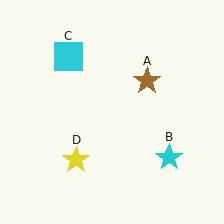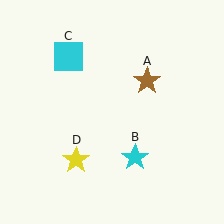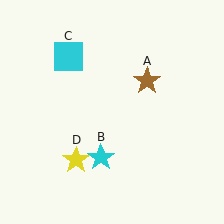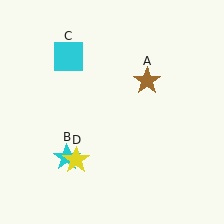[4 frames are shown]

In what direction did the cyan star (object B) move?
The cyan star (object B) moved left.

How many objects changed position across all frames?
1 object changed position: cyan star (object B).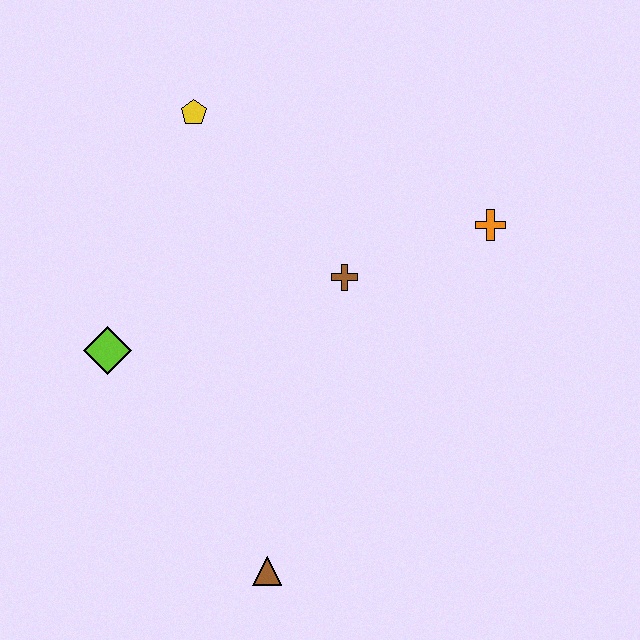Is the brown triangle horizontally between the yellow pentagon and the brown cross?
Yes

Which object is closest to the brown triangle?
The lime diamond is closest to the brown triangle.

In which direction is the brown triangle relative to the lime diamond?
The brown triangle is below the lime diamond.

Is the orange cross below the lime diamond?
No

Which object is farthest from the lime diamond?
The orange cross is farthest from the lime diamond.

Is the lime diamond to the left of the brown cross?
Yes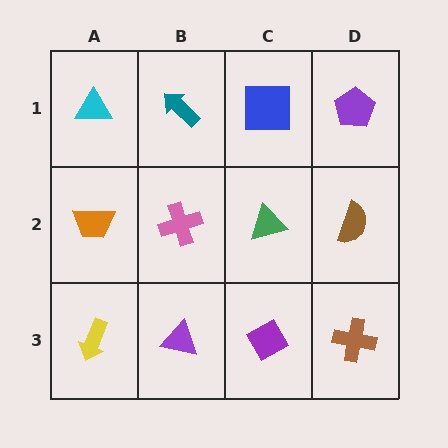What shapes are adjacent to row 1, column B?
A pink cross (row 2, column B), a cyan triangle (row 1, column A), a blue square (row 1, column C).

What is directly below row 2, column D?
A brown cross.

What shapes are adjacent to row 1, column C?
A green triangle (row 2, column C), a teal arrow (row 1, column B), a purple pentagon (row 1, column D).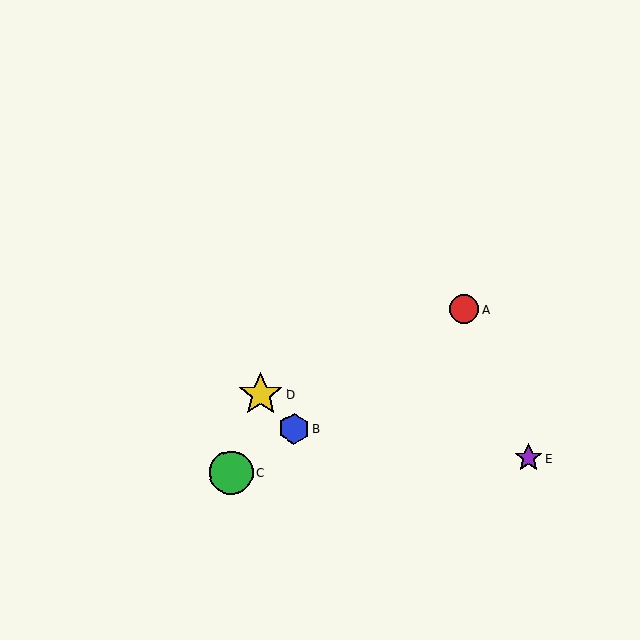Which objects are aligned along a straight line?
Objects A, B, C are aligned along a straight line.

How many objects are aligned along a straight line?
3 objects (A, B, C) are aligned along a straight line.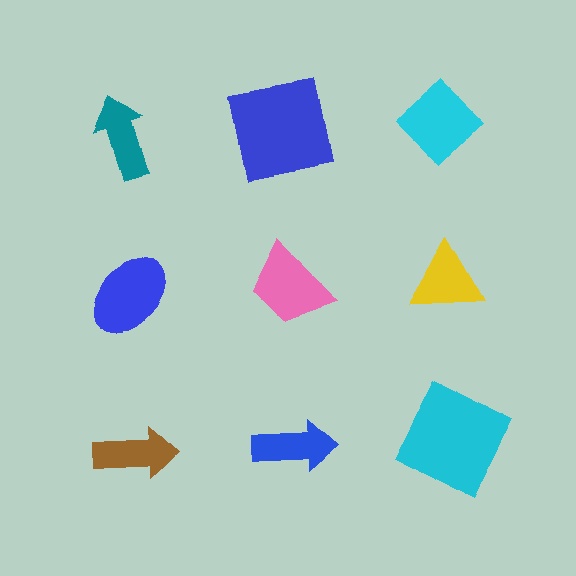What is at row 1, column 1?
A teal arrow.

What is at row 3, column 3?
A cyan square.